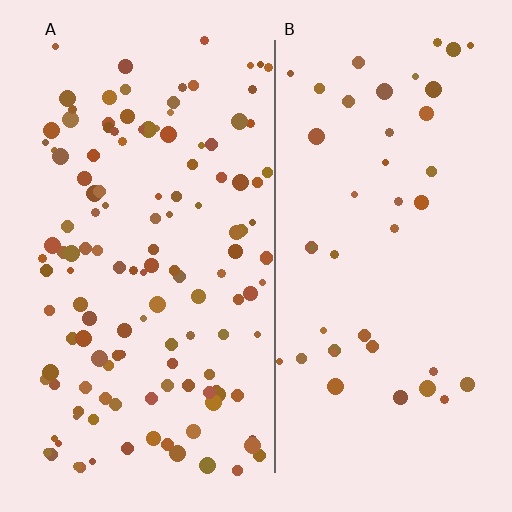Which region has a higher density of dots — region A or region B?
A (the left).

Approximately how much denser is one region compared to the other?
Approximately 3.1× — region A over region B.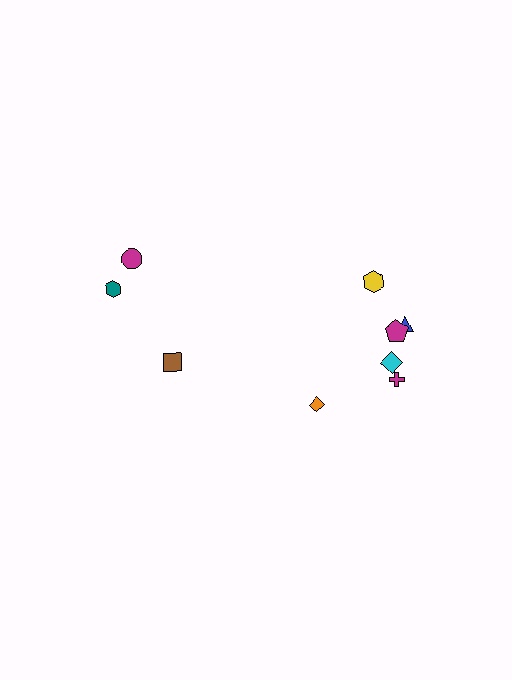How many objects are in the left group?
There are 3 objects.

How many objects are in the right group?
There are 6 objects.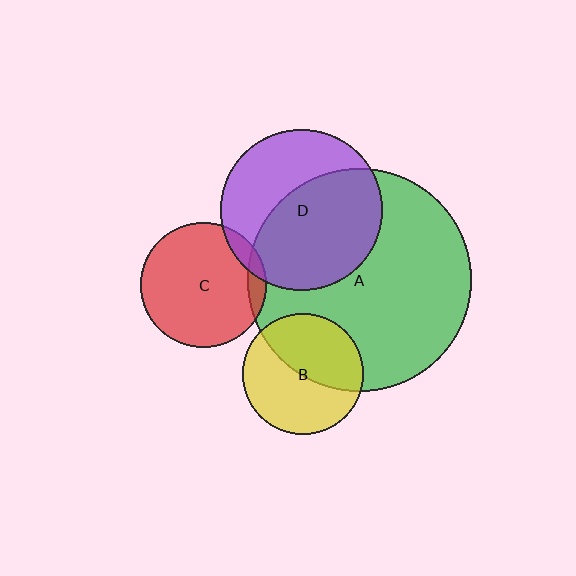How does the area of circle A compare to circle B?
Approximately 3.4 times.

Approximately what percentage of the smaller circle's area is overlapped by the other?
Approximately 10%.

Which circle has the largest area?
Circle A (green).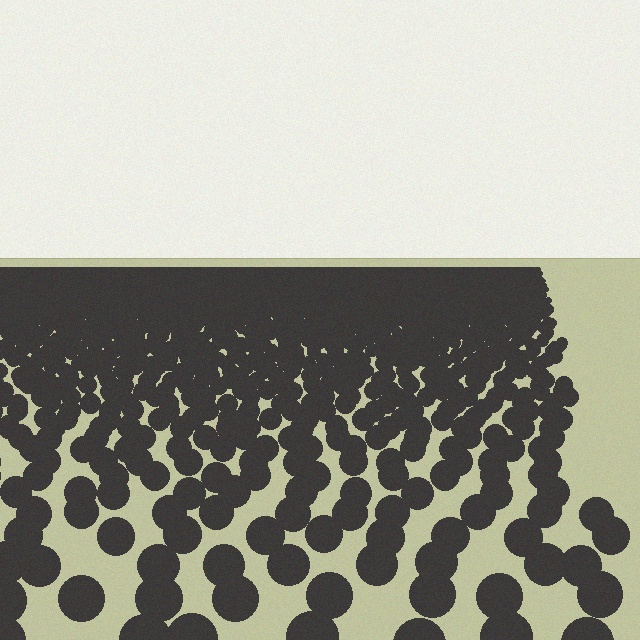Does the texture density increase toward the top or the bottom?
Density increases toward the top.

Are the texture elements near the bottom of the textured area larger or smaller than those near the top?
Larger. Near the bottom, elements are closer to the viewer and appear at a bigger on-screen size.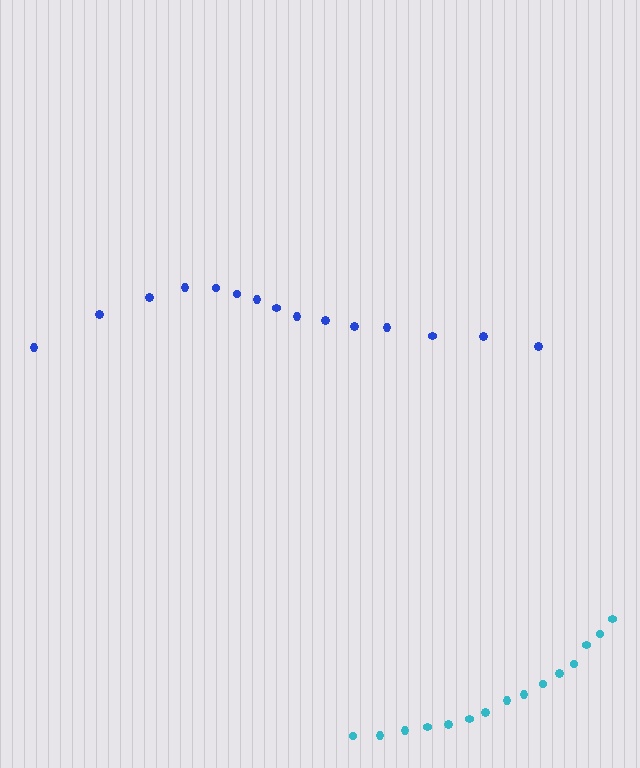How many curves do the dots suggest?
There are 2 distinct paths.